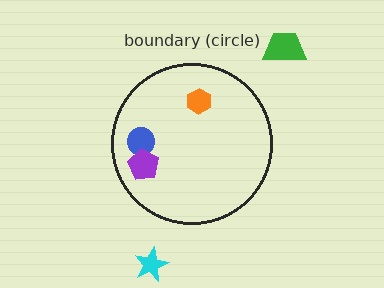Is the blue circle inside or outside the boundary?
Inside.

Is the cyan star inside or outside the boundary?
Outside.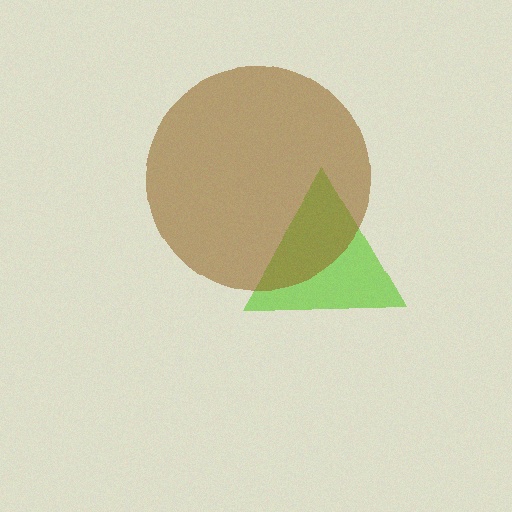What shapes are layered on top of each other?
The layered shapes are: a lime triangle, a brown circle.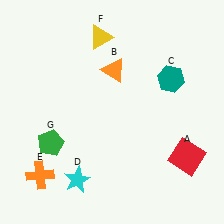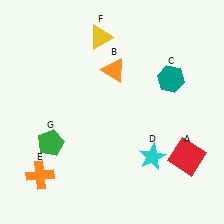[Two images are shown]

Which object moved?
The cyan star (D) moved right.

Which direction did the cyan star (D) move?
The cyan star (D) moved right.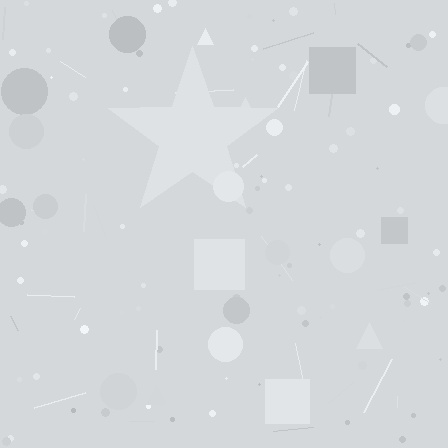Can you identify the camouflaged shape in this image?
The camouflaged shape is a star.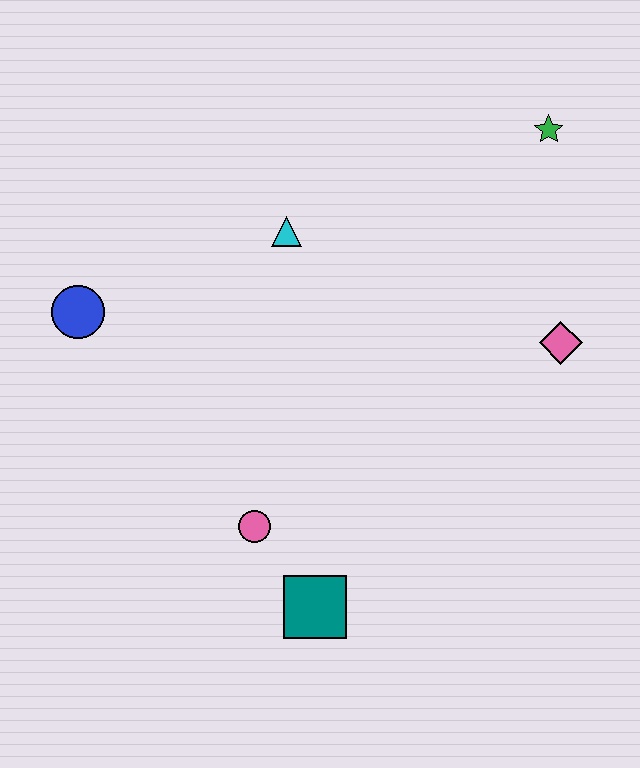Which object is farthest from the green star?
The teal square is farthest from the green star.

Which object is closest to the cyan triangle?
The blue circle is closest to the cyan triangle.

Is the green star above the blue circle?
Yes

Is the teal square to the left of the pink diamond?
Yes